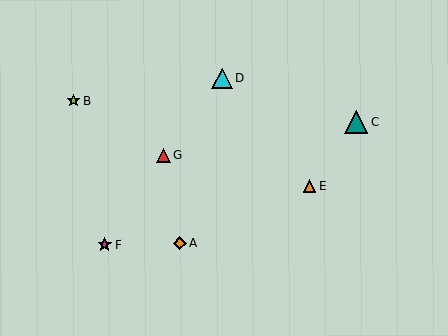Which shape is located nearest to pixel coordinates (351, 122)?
The teal triangle (labeled C) at (356, 122) is nearest to that location.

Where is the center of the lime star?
The center of the lime star is at (73, 100).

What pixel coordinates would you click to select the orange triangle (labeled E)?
Click at (310, 186) to select the orange triangle E.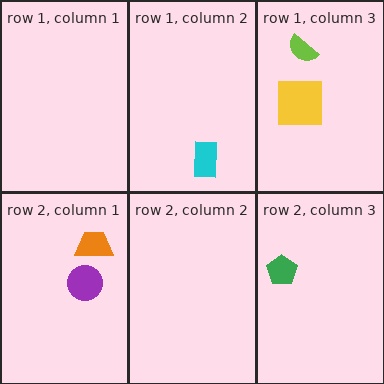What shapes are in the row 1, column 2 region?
The cyan rectangle.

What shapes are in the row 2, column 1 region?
The orange trapezoid, the purple circle.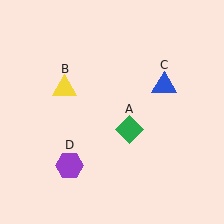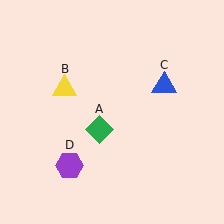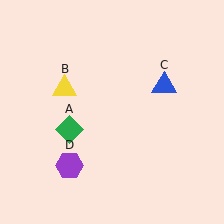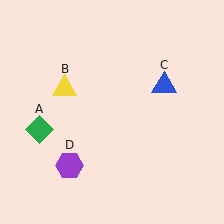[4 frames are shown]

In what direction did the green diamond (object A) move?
The green diamond (object A) moved left.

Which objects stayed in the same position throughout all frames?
Yellow triangle (object B) and blue triangle (object C) and purple hexagon (object D) remained stationary.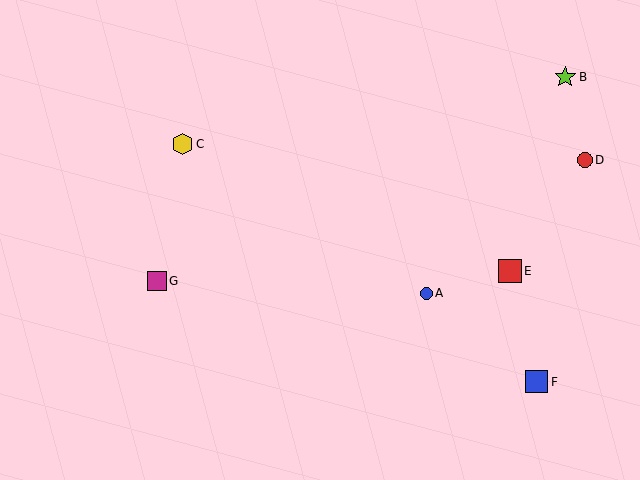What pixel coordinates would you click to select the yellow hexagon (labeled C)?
Click at (182, 144) to select the yellow hexagon C.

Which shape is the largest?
The red square (labeled E) is the largest.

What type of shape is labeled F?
Shape F is a blue square.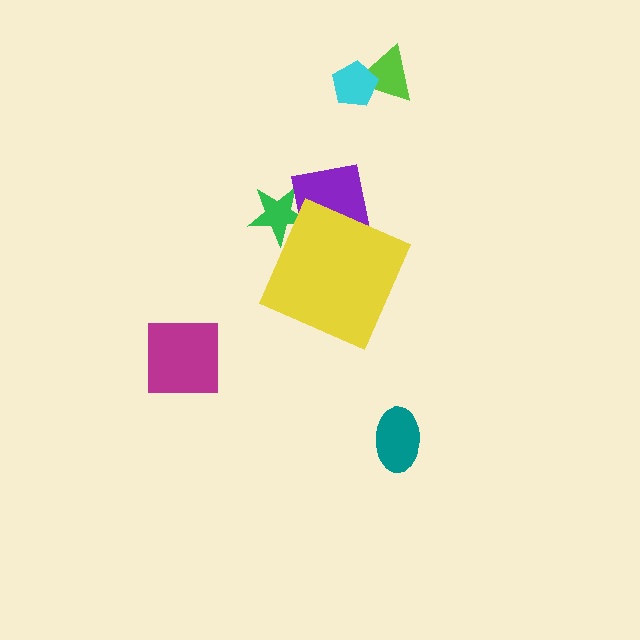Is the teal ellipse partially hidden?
No, the teal ellipse is fully visible.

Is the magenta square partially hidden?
No, the magenta square is fully visible.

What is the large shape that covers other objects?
A yellow diamond.